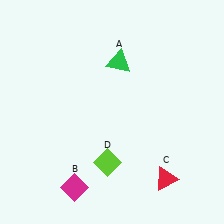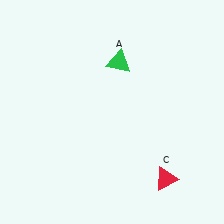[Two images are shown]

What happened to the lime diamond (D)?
The lime diamond (D) was removed in Image 2. It was in the bottom-left area of Image 1.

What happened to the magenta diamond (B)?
The magenta diamond (B) was removed in Image 2. It was in the bottom-left area of Image 1.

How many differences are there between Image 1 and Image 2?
There are 2 differences between the two images.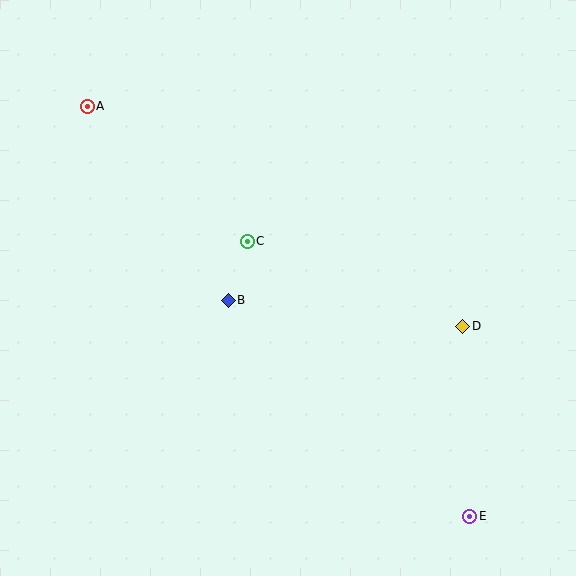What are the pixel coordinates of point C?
Point C is at (247, 241).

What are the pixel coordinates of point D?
Point D is at (463, 326).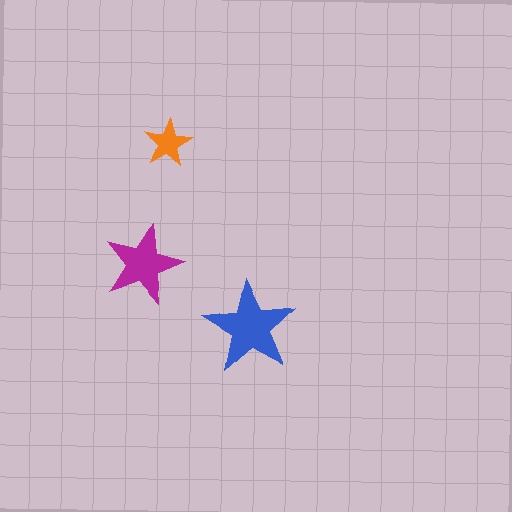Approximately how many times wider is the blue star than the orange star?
About 2 times wider.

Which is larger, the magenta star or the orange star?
The magenta one.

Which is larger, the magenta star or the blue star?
The blue one.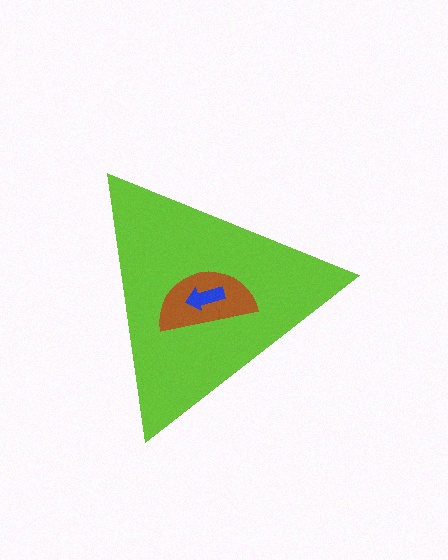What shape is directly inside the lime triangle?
The brown semicircle.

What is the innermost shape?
The blue arrow.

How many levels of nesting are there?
3.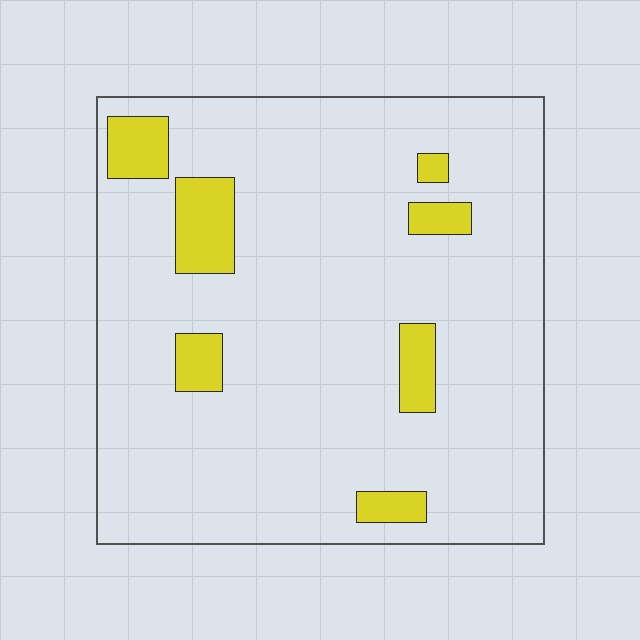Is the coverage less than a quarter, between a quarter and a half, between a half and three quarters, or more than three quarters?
Less than a quarter.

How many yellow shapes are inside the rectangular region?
7.